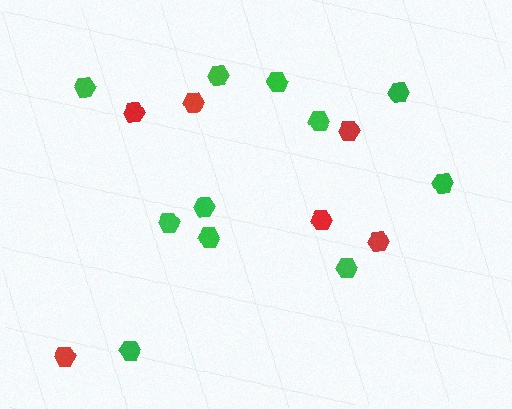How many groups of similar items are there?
There are 2 groups: one group of green hexagons (11) and one group of red hexagons (6).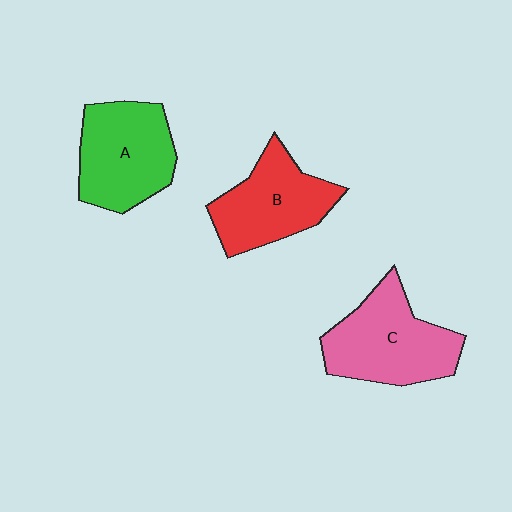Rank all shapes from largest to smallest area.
From largest to smallest: C (pink), A (green), B (red).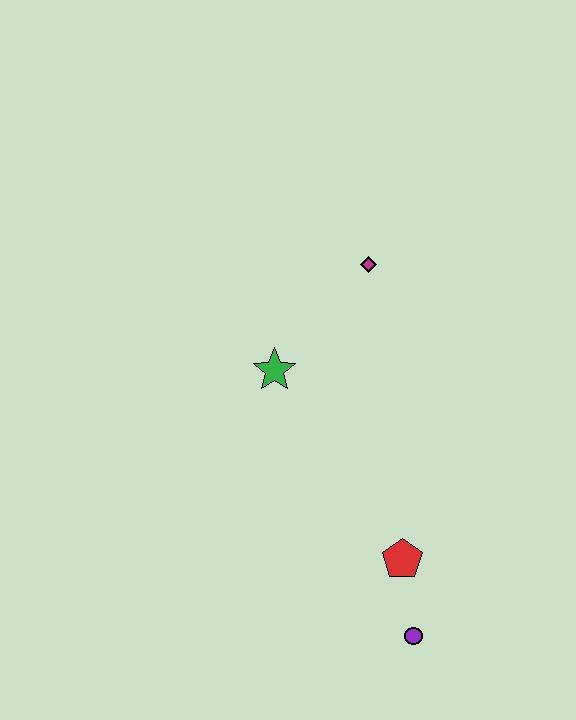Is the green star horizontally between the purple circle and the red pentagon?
No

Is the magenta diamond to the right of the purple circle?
No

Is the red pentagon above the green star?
No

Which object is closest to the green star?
The magenta diamond is closest to the green star.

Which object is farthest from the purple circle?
The magenta diamond is farthest from the purple circle.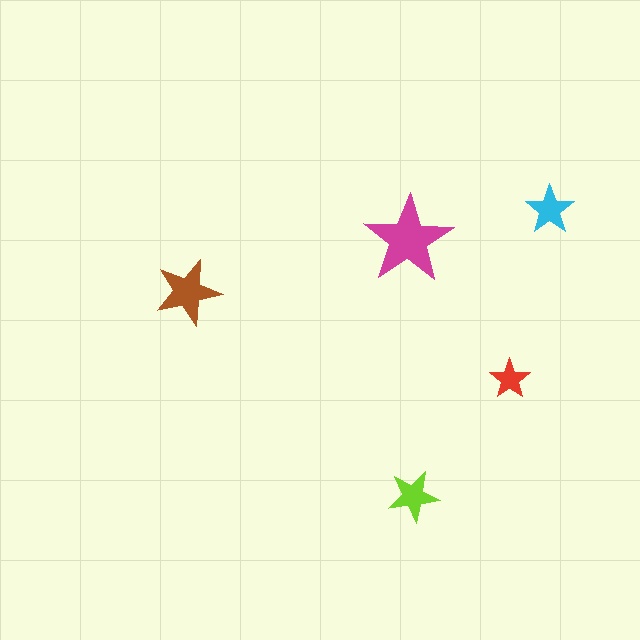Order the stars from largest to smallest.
the magenta one, the brown one, the lime one, the cyan one, the red one.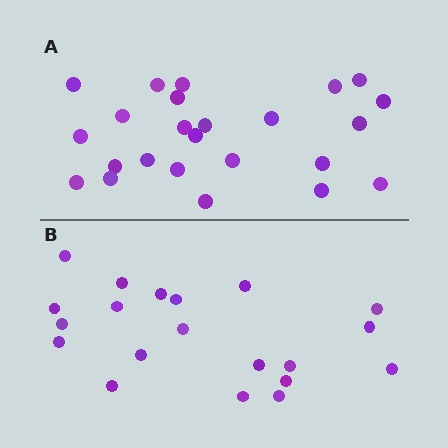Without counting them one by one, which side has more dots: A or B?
Region A (the top region) has more dots.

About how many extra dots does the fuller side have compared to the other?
Region A has about 4 more dots than region B.